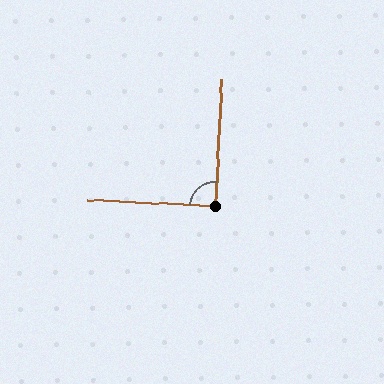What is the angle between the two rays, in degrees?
Approximately 90 degrees.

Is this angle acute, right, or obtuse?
It is approximately a right angle.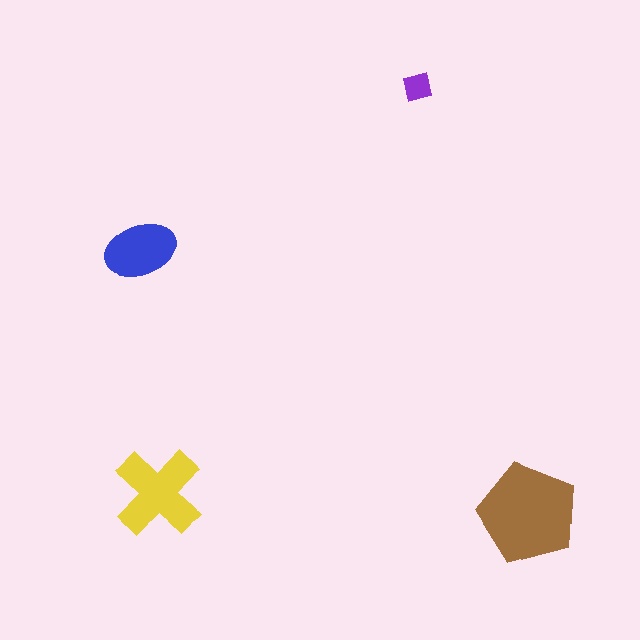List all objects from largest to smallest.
The brown pentagon, the yellow cross, the blue ellipse, the purple square.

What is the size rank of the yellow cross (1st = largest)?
2nd.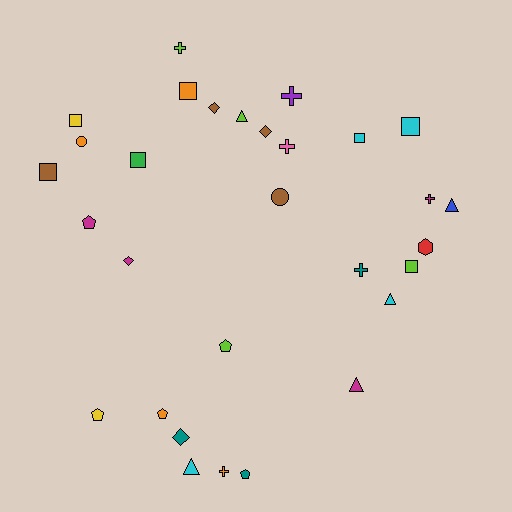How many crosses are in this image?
There are 6 crosses.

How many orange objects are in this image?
There are 4 orange objects.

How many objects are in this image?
There are 30 objects.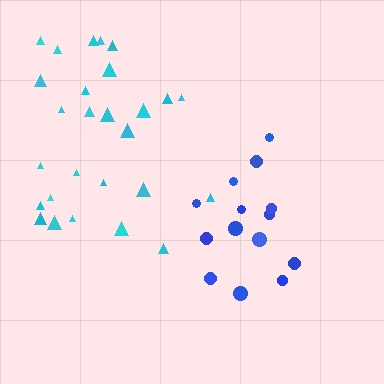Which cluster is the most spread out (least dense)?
Cyan.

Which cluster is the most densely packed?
Blue.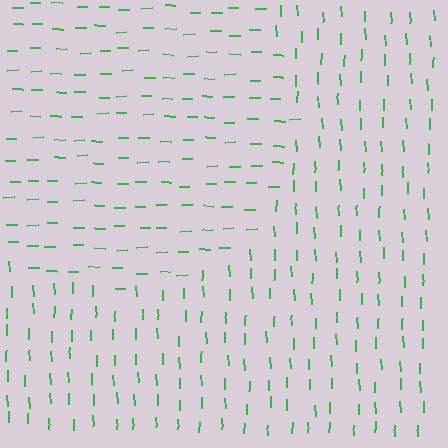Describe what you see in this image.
The image is filled with small green line segments. A circle region in the image has lines oriented differently from the surrounding lines, creating a visible texture boundary.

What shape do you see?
I see a circle.